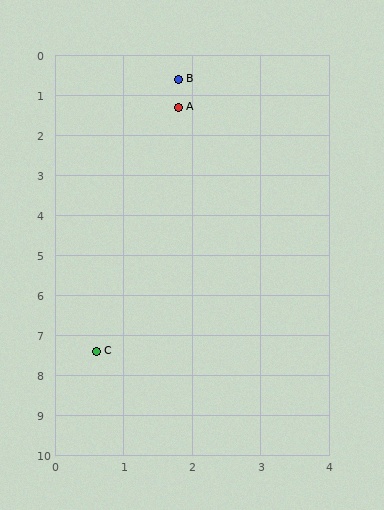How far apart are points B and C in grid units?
Points B and C are about 6.9 grid units apart.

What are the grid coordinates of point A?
Point A is at approximately (1.8, 1.3).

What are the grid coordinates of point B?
Point B is at approximately (1.8, 0.6).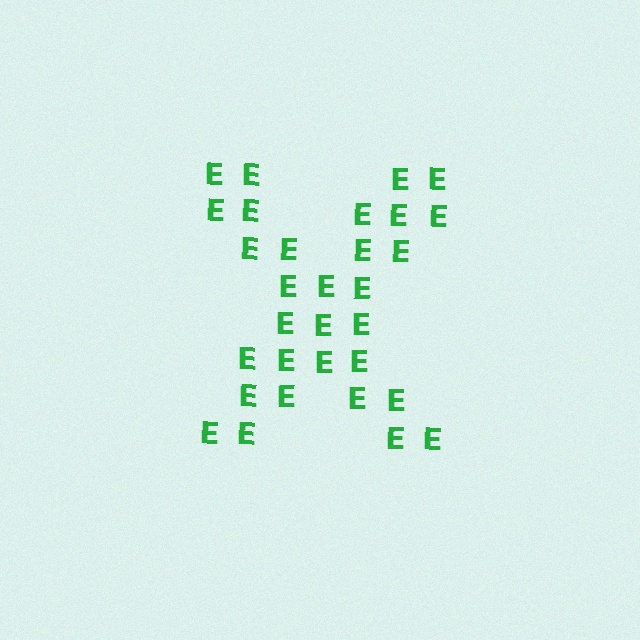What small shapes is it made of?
It is made of small letter E's.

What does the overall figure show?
The overall figure shows the letter X.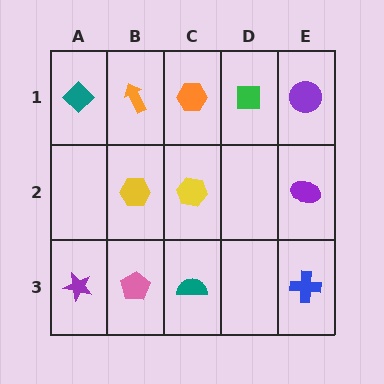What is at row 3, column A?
A purple star.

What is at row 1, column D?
A green square.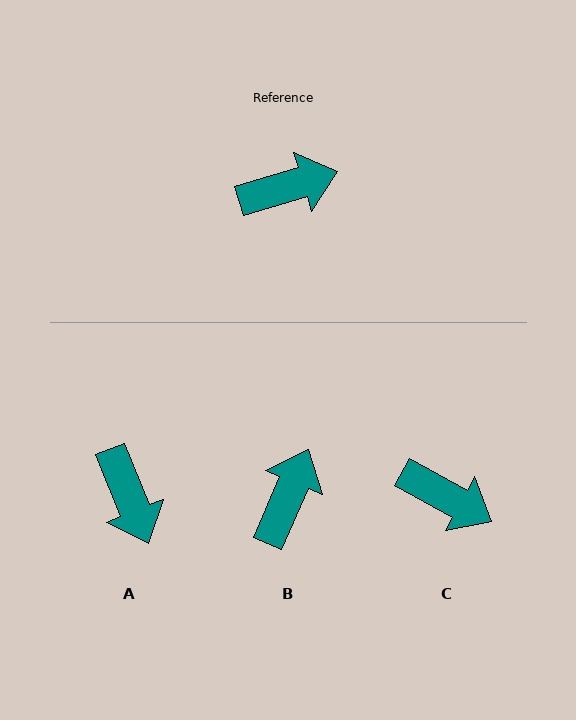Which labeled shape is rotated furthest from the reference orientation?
A, about 85 degrees away.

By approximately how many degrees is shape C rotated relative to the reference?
Approximately 46 degrees clockwise.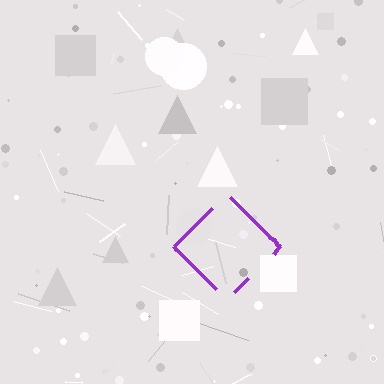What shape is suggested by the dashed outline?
The dashed outline suggests a diamond.